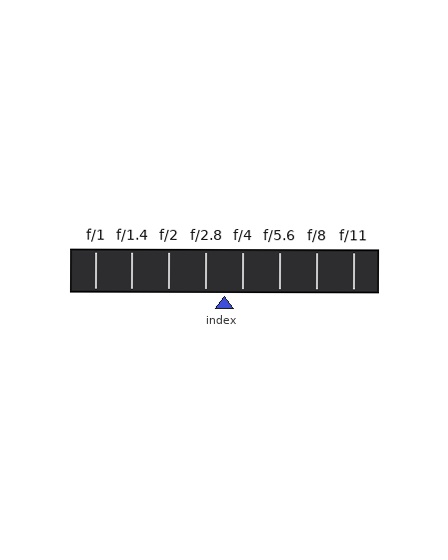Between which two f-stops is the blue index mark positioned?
The index mark is between f/2.8 and f/4.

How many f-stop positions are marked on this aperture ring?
There are 8 f-stop positions marked.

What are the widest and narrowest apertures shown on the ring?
The widest aperture shown is f/1 and the narrowest is f/11.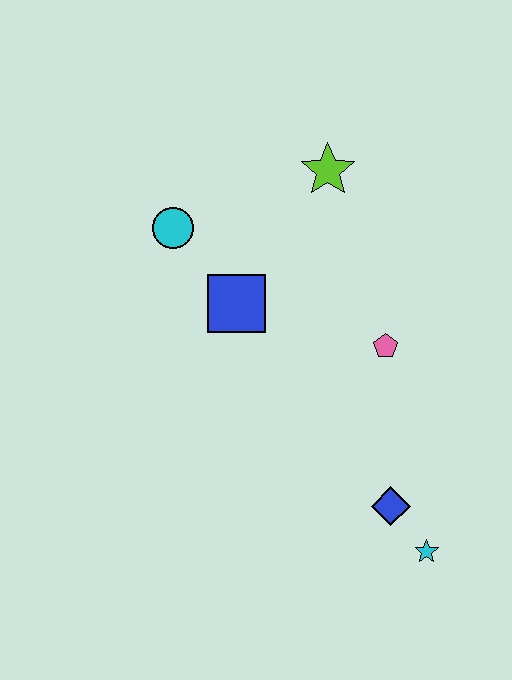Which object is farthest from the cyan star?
The cyan circle is farthest from the cyan star.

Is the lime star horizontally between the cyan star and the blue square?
Yes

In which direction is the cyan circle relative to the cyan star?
The cyan circle is above the cyan star.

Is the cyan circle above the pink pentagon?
Yes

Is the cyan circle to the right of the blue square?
No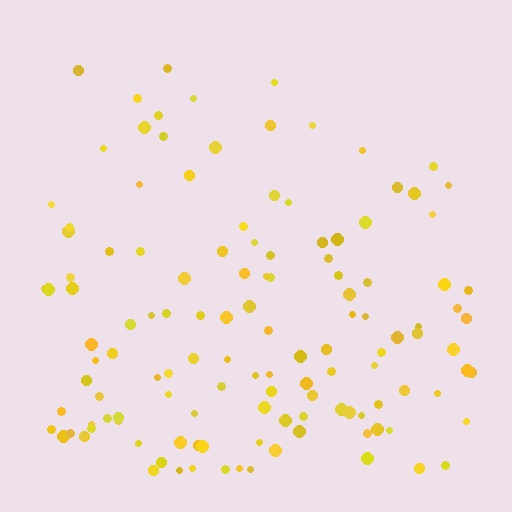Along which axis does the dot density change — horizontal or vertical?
Vertical.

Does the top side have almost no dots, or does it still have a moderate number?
Still a moderate number, just noticeably fewer than the bottom.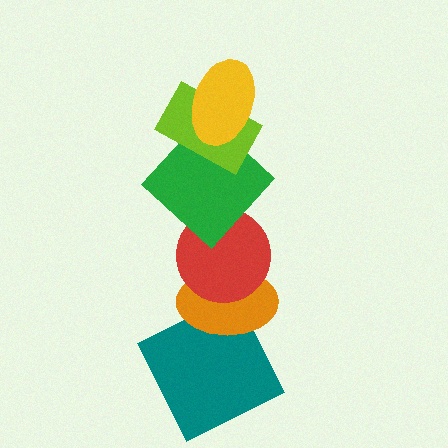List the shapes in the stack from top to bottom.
From top to bottom: the yellow ellipse, the lime rectangle, the green diamond, the red circle, the orange ellipse, the teal square.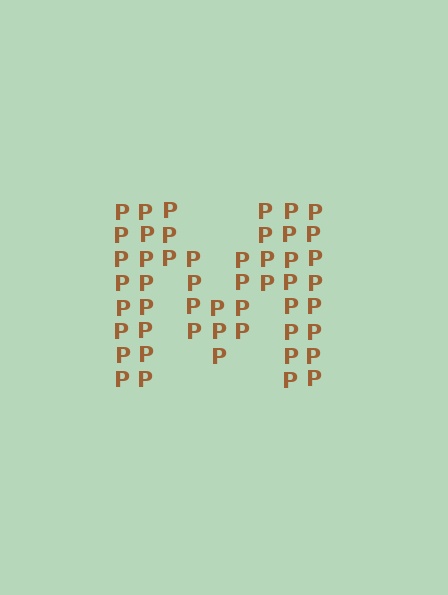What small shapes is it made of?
It is made of small letter P's.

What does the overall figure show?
The overall figure shows the letter M.